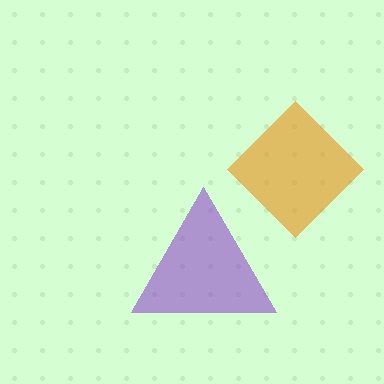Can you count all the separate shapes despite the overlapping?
Yes, there are 2 separate shapes.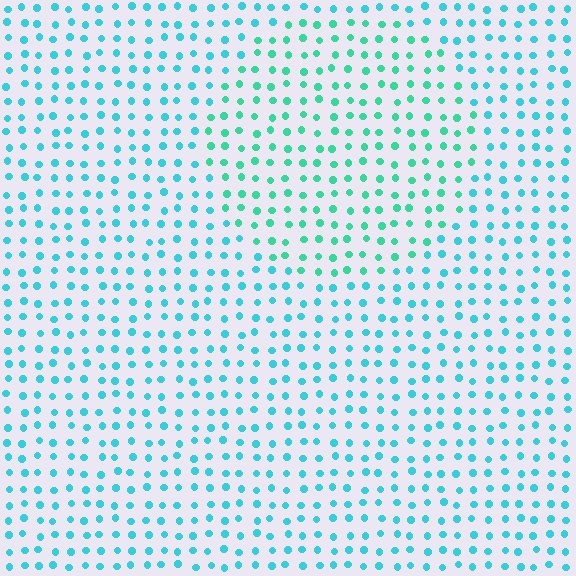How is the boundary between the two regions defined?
The boundary is defined purely by a slight shift in hue (about 27 degrees). Spacing, size, and orientation are identical on both sides.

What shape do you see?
I see a circle.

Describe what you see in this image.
The image is filled with small cyan elements in a uniform arrangement. A circle-shaped region is visible where the elements are tinted to a slightly different hue, forming a subtle color boundary.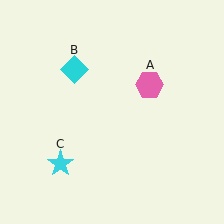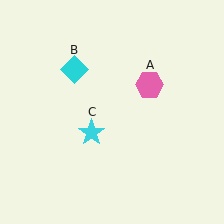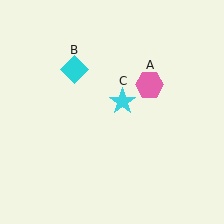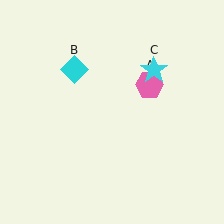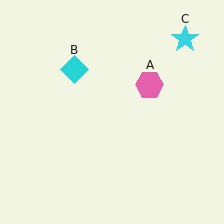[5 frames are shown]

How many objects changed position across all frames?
1 object changed position: cyan star (object C).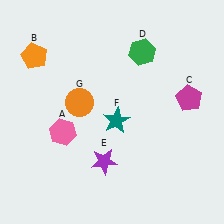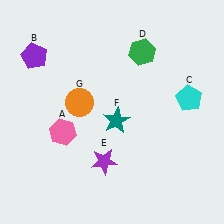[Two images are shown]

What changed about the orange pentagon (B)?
In Image 1, B is orange. In Image 2, it changed to purple.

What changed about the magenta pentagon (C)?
In Image 1, C is magenta. In Image 2, it changed to cyan.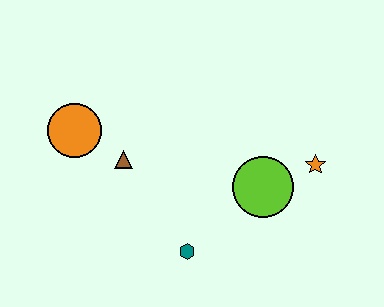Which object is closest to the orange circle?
The brown triangle is closest to the orange circle.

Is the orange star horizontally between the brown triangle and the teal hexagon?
No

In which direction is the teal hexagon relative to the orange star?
The teal hexagon is to the left of the orange star.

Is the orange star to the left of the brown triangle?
No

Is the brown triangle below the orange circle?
Yes